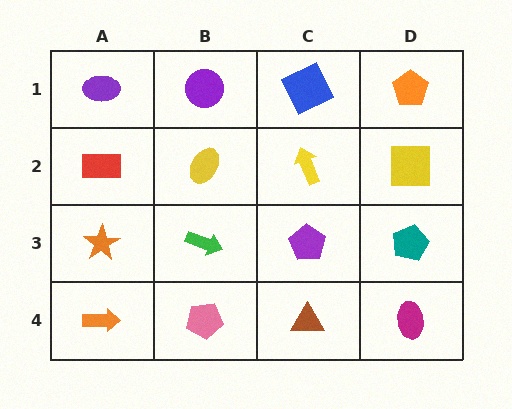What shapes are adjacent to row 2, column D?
An orange pentagon (row 1, column D), a teal pentagon (row 3, column D), a yellow arrow (row 2, column C).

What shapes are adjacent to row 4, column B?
A green arrow (row 3, column B), an orange arrow (row 4, column A), a brown triangle (row 4, column C).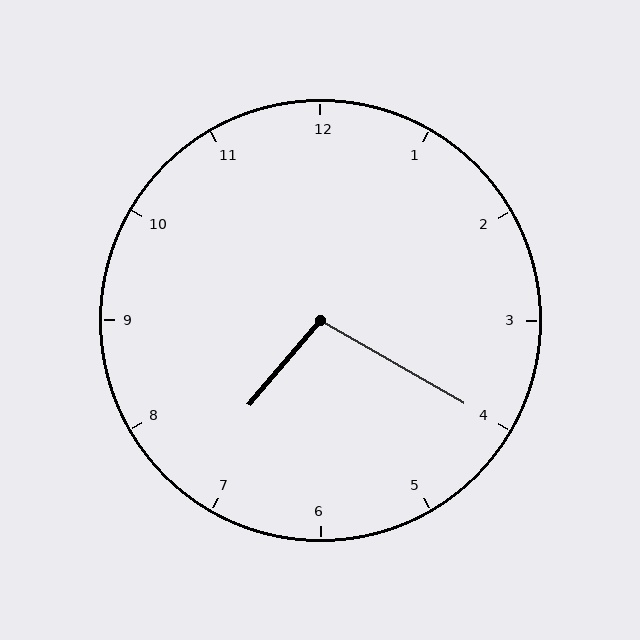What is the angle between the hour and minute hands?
Approximately 100 degrees.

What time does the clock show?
7:20.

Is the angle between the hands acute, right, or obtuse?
It is obtuse.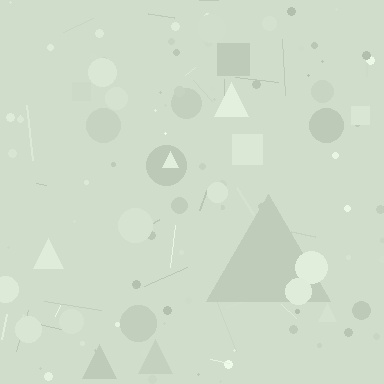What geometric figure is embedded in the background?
A triangle is embedded in the background.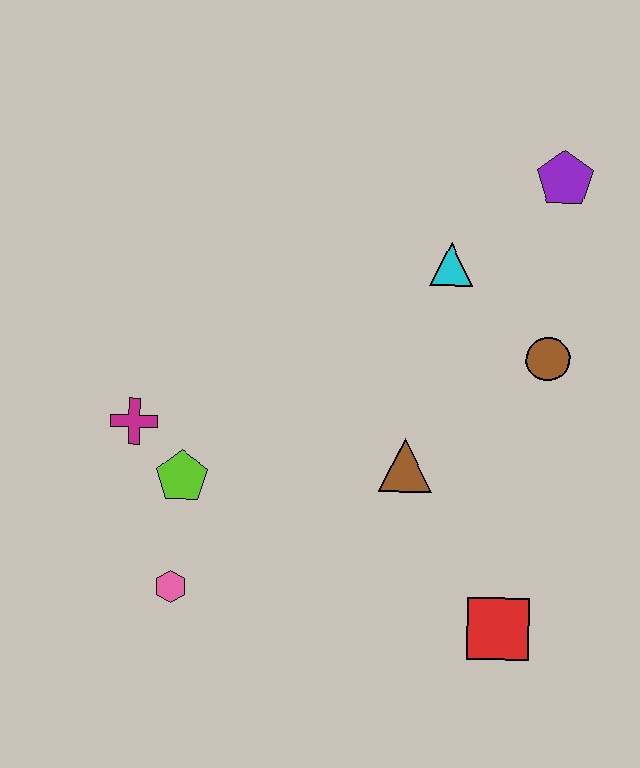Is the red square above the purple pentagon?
No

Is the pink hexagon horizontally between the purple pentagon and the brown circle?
No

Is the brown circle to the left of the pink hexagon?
No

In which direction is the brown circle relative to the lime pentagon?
The brown circle is to the right of the lime pentagon.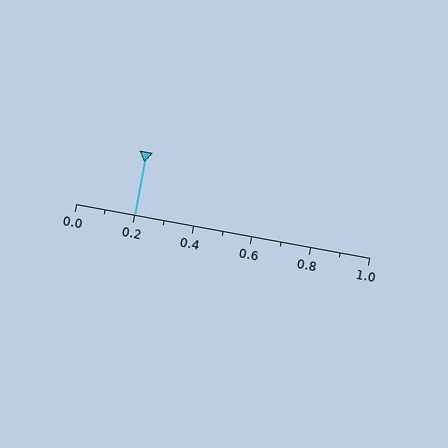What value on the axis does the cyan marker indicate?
The marker indicates approximately 0.2.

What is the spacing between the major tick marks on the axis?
The major ticks are spaced 0.2 apart.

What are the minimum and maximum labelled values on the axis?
The axis runs from 0.0 to 1.0.